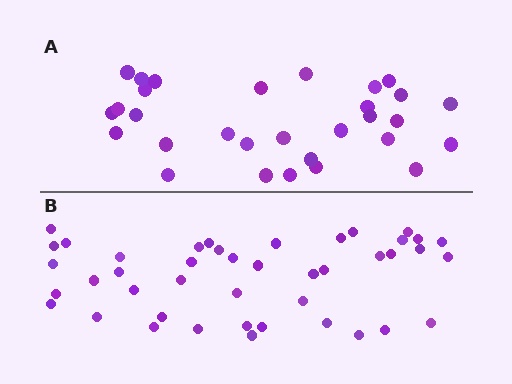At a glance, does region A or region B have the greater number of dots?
Region B (the bottom region) has more dots.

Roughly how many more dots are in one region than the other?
Region B has approximately 15 more dots than region A.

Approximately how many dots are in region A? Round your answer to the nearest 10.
About 30 dots.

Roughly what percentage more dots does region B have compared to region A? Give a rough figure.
About 45% more.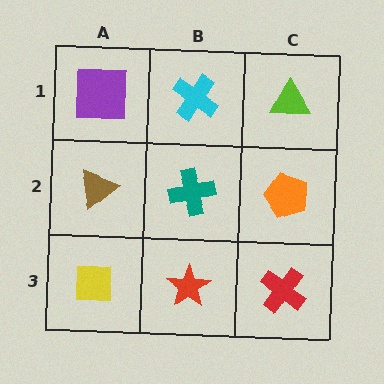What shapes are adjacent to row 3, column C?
An orange pentagon (row 2, column C), a red star (row 3, column B).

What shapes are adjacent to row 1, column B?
A teal cross (row 2, column B), a purple square (row 1, column A), a lime triangle (row 1, column C).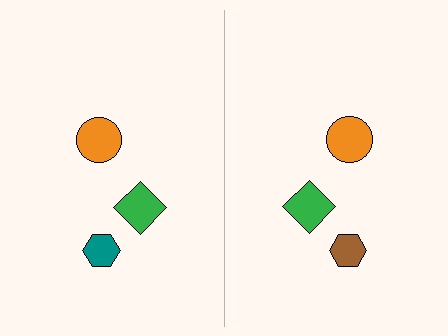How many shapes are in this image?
There are 6 shapes in this image.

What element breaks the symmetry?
The brown hexagon on the right side breaks the symmetry — its mirror counterpart is teal.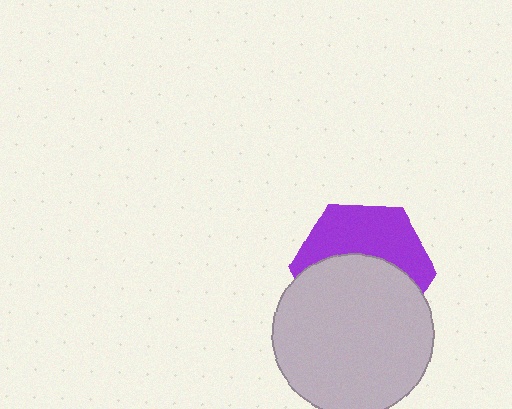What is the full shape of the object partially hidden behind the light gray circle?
The partially hidden object is a purple hexagon.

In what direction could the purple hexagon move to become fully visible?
The purple hexagon could move up. That would shift it out from behind the light gray circle entirely.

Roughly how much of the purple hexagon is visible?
About half of it is visible (roughly 45%).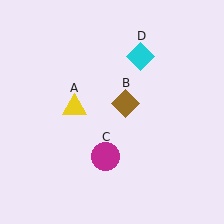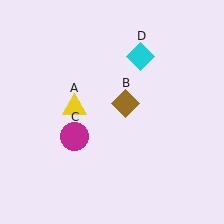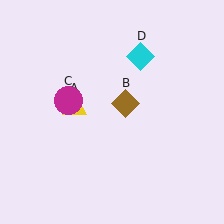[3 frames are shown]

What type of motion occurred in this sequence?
The magenta circle (object C) rotated clockwise around the center of the scene.